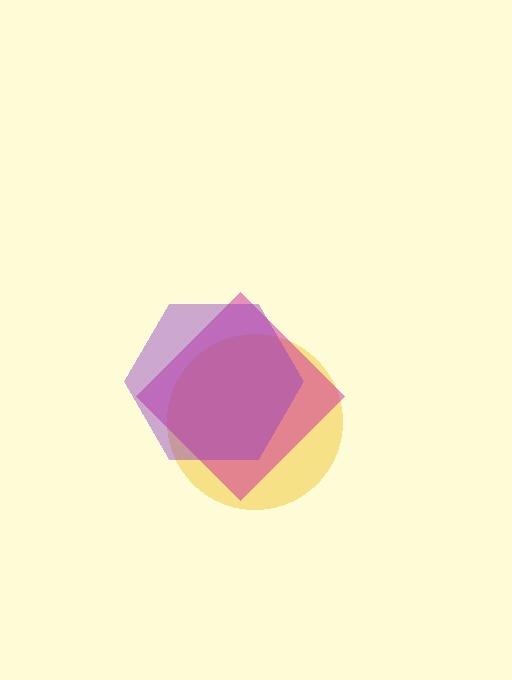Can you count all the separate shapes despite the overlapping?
Yes, there are 3 separate shapes.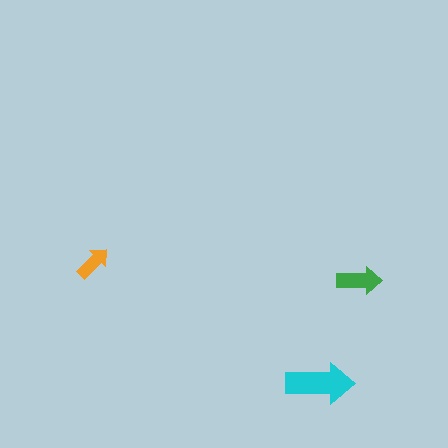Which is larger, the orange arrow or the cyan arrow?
The cyan one.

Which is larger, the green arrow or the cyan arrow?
The cyan one.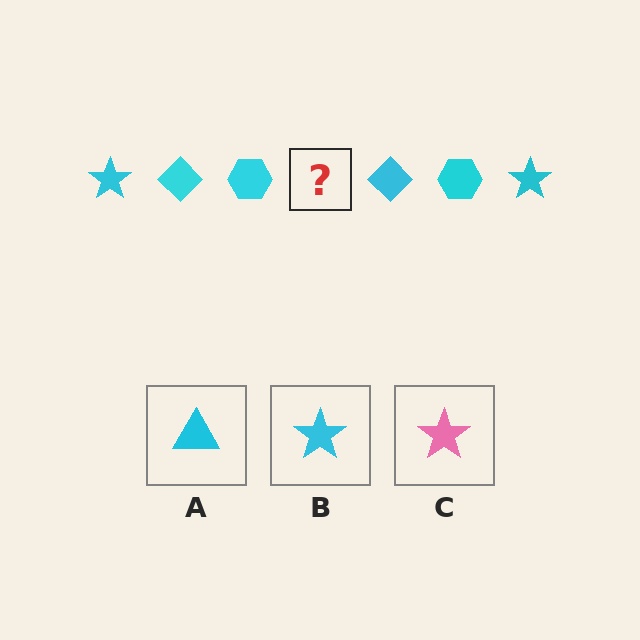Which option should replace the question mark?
Option B.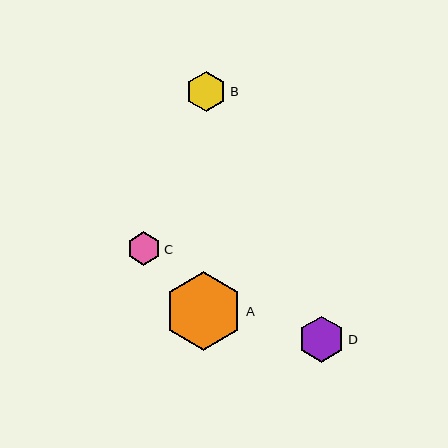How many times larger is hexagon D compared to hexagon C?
Hexagon D is approximately 1.4 times the size of hexagon C.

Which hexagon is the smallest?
Hexagon C is the smallest with a size of approximately 33 pixels.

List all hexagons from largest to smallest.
From largest to smallest: A, D, B, C.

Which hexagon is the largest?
Hexagon A is the largest with a size of approximately 79 pixels.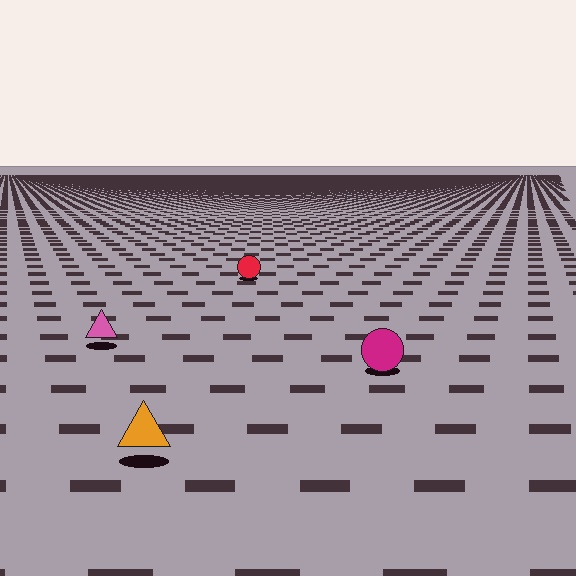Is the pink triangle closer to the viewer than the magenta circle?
No. The magenta circle is closer — you can tell from the texture gradient: the ground texture is coarser near it.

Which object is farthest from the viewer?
The red circle is farthest from the viewer. It appears smaller and the ground texture around it is denser.